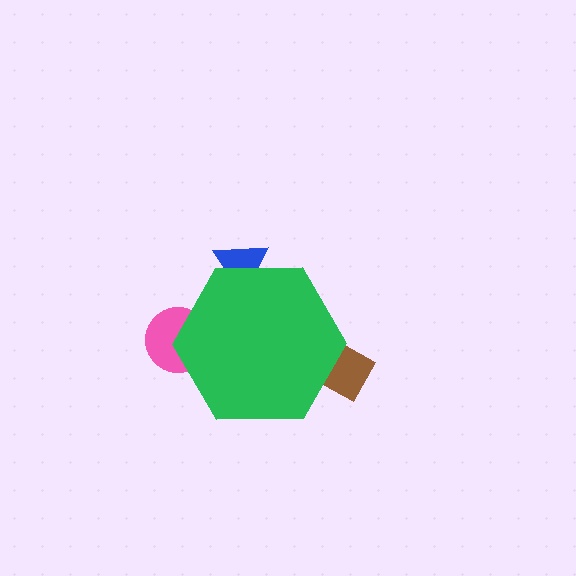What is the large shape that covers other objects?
A green hexagon.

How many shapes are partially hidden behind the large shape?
3 shapes are partially hidden.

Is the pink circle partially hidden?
Yes, the pink circle is partially hidden behind the green hexagon.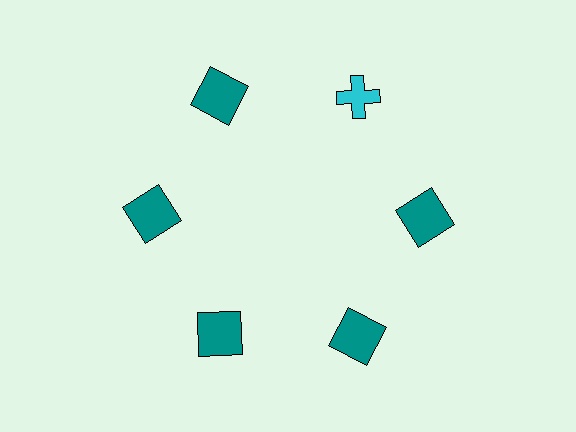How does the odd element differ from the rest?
It differs in both color (cyan instead of teal) and shape (cross instead of square).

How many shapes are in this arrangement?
There are 6 shapes arranged in a ring pattern.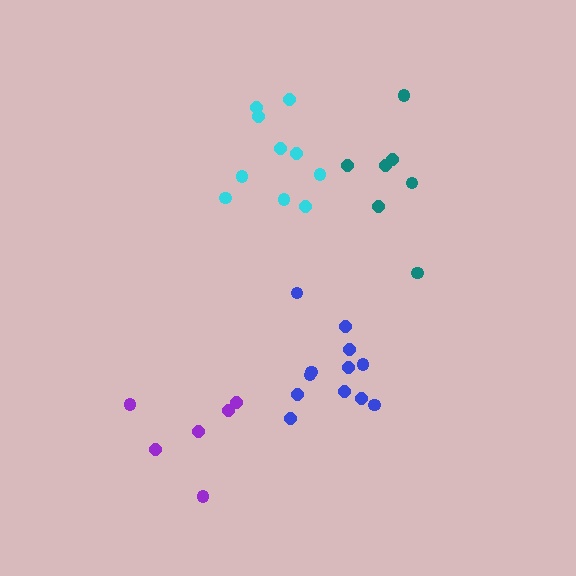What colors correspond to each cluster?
The clusters are colored: teal, blue, purple, cyan.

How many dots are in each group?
Group 1: 7 dots, Group 2: 12 dots, Group 3: 6 dots, Group 4: 10 dots (35 total).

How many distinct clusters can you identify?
There are 4 distinct clusters.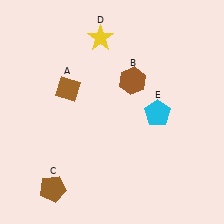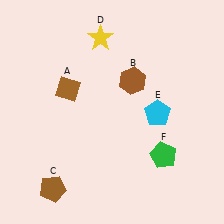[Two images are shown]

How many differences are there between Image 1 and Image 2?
There is 1 difference between the two images.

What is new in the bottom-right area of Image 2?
A green pentagon (F) was added in the bottom-right area of Image 2.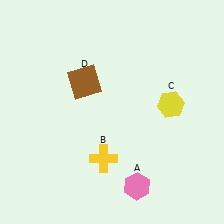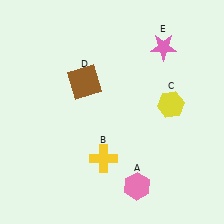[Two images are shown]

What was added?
A pink star (E) was added in Image 2.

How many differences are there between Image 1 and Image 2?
There is 1 difference between the two images.